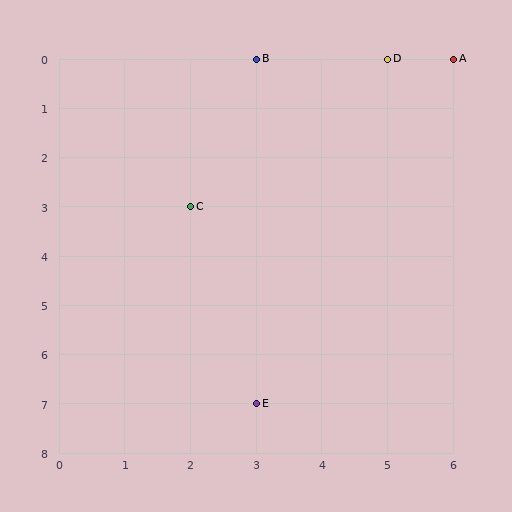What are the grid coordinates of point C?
Point C is at grid coordinates (2, 3).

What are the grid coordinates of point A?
Point A is at grid coordinates (6, 0).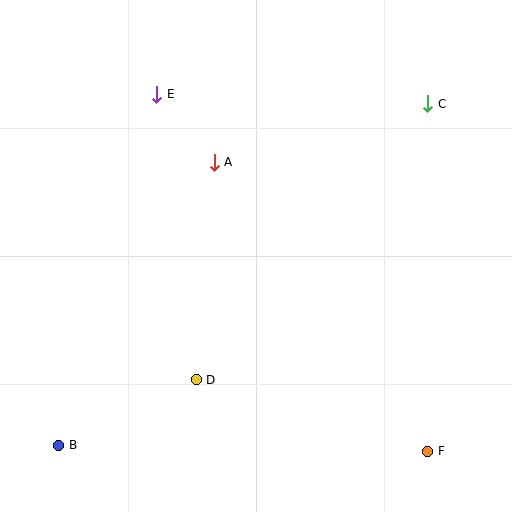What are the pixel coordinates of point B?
Point B is at (59, 445).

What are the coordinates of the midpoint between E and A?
The midpoint between E and A is at (185, 128).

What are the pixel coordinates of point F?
Point F is at (428, 451).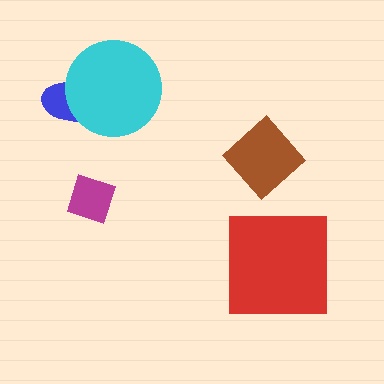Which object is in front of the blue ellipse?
The cyan circle is in front of the blue ellipse.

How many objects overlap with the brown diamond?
0 objects overlap with the brown diamond.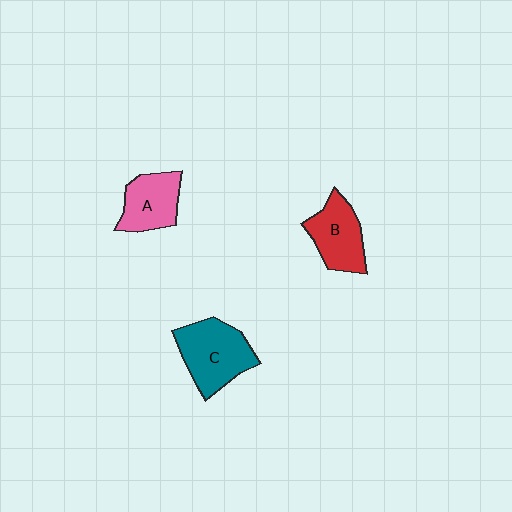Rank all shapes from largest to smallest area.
From largest to smallest: C (teal), B (red), A (pink).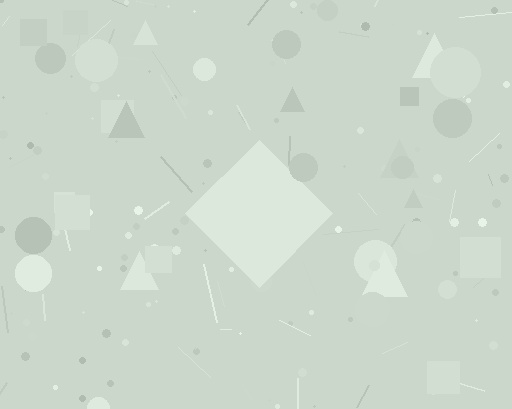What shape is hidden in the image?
A diamond is hidden in the image.